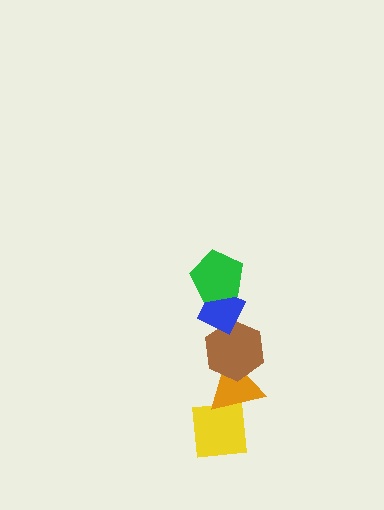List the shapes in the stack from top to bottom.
From top to bottom: the green pentagon, the blue diamond, the brown hexagon, the orange triangle, the yellow square.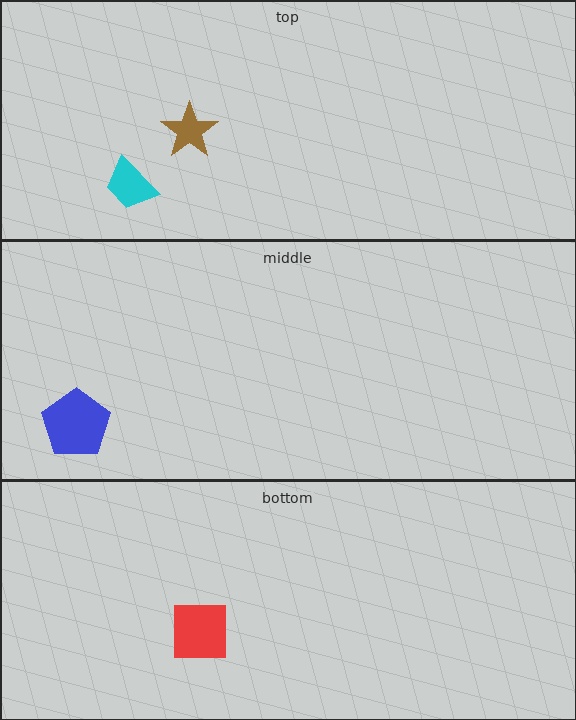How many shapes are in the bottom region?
1.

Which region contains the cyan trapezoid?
The top region.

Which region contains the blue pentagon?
The middle region.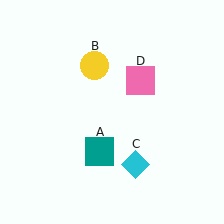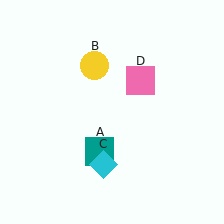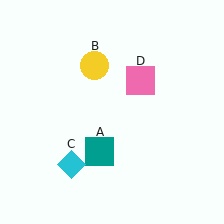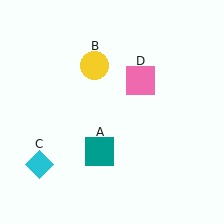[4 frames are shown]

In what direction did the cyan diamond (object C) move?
The cyan diamond (object C) moved left.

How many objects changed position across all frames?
1 object changed position: cyan diamond (object C).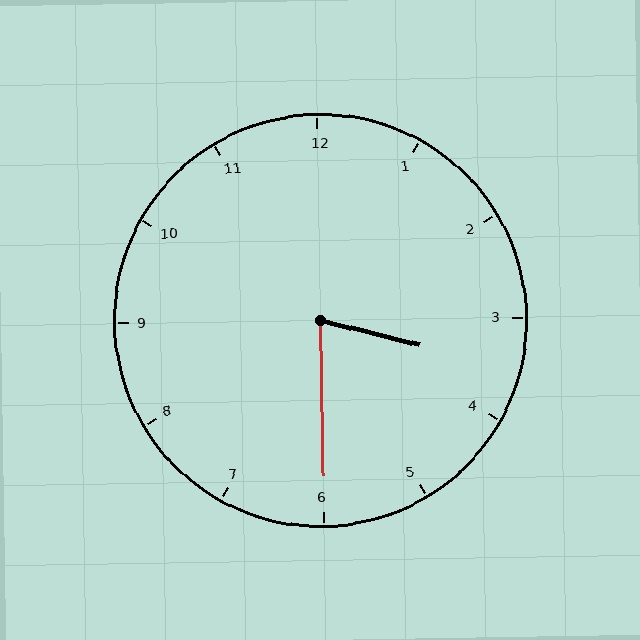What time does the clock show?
3:30.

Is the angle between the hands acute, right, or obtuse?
It is acute.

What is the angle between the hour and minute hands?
Approximately 75 degrees.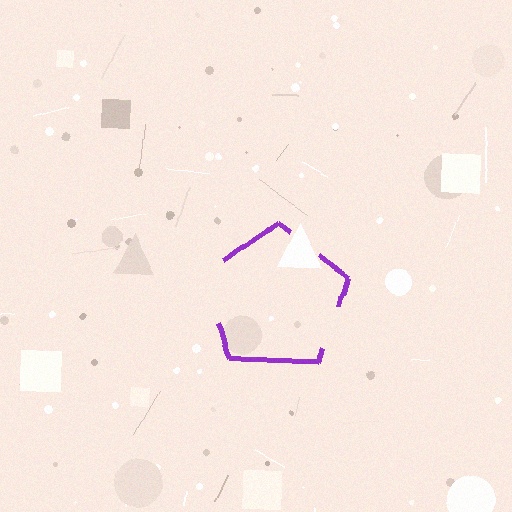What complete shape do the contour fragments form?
The contour fragments form a pentagon.